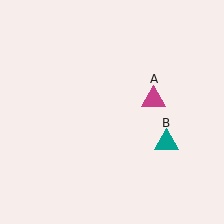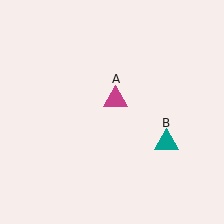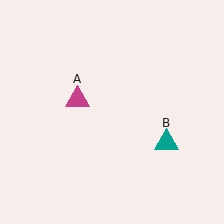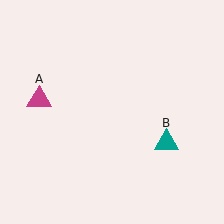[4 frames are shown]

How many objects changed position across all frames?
1 object changed position: magenta triangle (object A).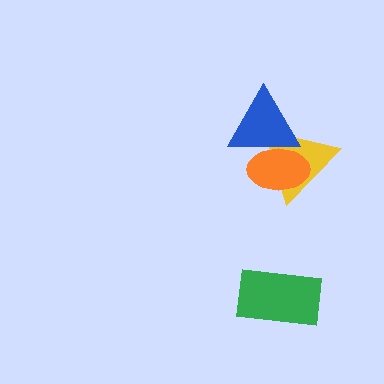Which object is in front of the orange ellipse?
The blue triangle is in front of the orange ellipse.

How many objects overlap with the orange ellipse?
2 objects overlap with the orange ellipse.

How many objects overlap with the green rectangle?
0 objects overlap with the green rectangle.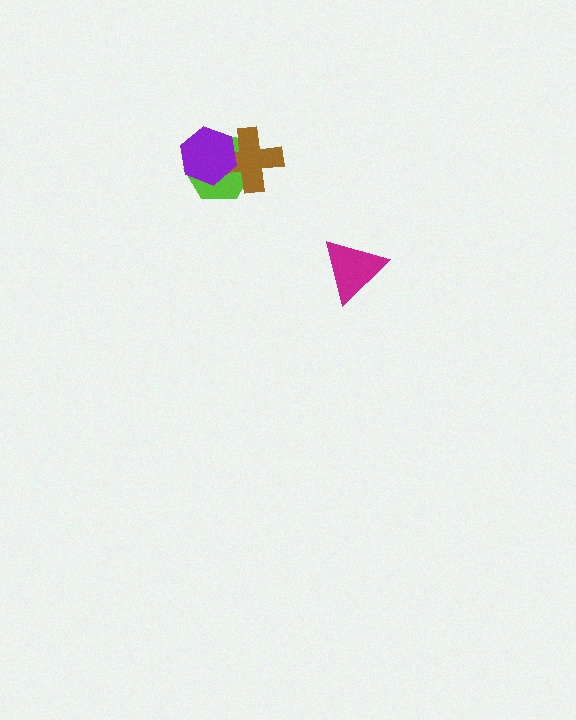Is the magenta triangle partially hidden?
No, no other shape covers it.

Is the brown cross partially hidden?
Yes, it is partially covered by another shape.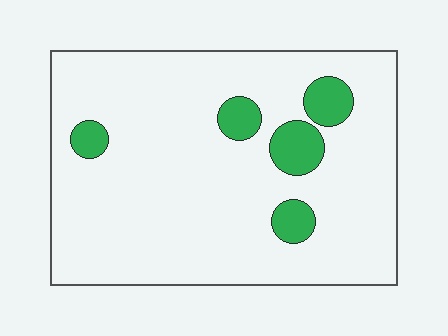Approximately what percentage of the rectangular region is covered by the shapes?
Approximately 10%.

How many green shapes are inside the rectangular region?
5.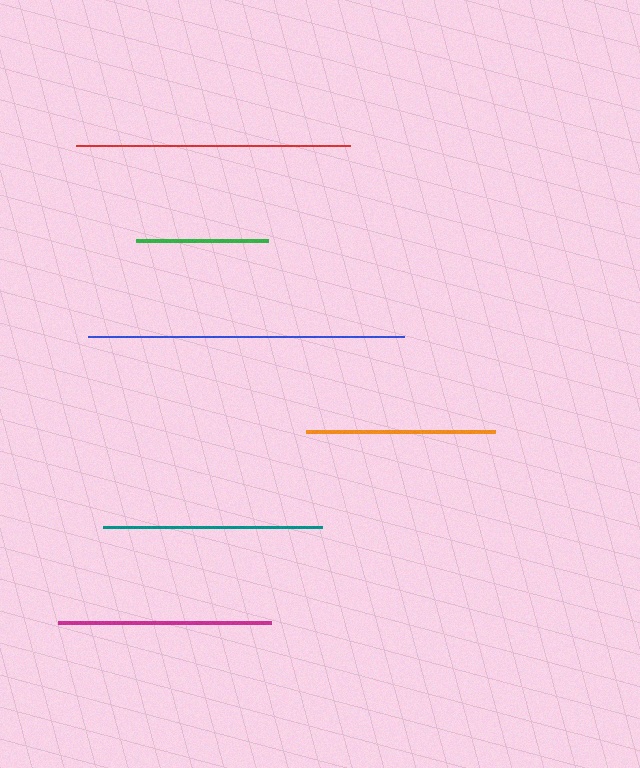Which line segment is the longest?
The blue line is the longest at approximately 315 pixels.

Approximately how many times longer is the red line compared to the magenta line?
The red line is approximately 1.3 times the length of the magenta line.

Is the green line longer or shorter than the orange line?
The orange line is longer than the green line.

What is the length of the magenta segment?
The magenta segment is approximately 213 pixels long.